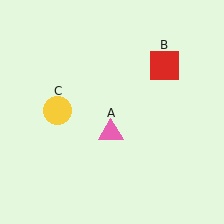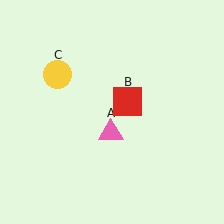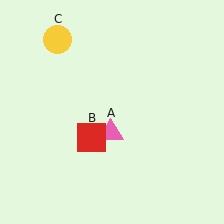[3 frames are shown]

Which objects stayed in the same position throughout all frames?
Pink triangle (object A) remained stationary.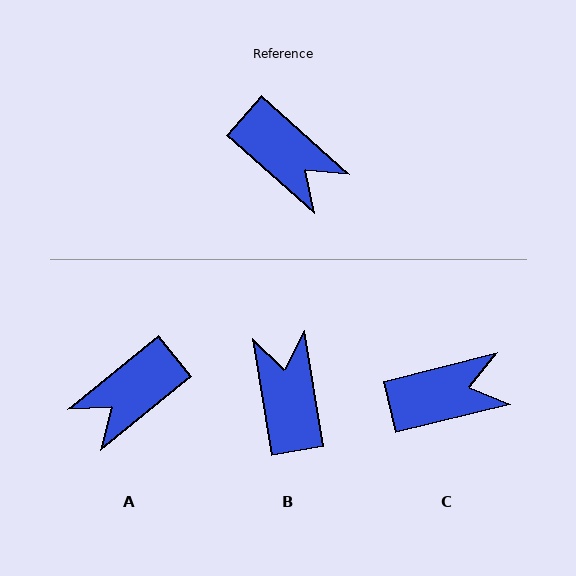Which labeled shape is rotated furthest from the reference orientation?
B, about 141 degrees away.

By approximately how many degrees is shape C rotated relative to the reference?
Approximately 55 degrees counter-clockwise.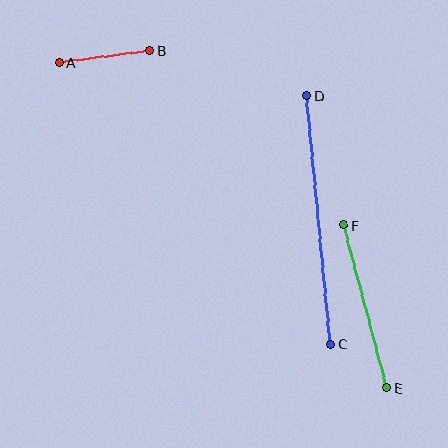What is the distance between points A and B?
The distance is approximately 92 pixels.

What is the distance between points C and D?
The distance is approximately 250 pixels.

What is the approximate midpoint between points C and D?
The midpoint is at approximately (318, 220) pixels.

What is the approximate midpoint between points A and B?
The midpoint is at approximately (105, 57) pixels.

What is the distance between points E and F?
The distance is approximately 168 pixels.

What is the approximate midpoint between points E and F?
The midpoint is at approximately (365, 306) pixels.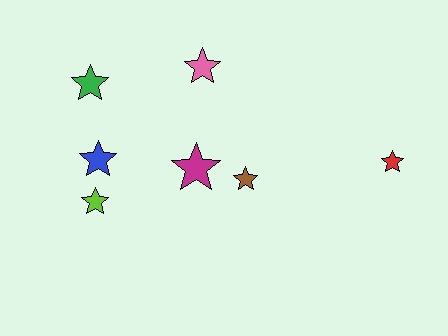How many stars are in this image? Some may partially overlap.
There are 7 stars.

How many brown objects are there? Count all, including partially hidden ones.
There is 1 brown object.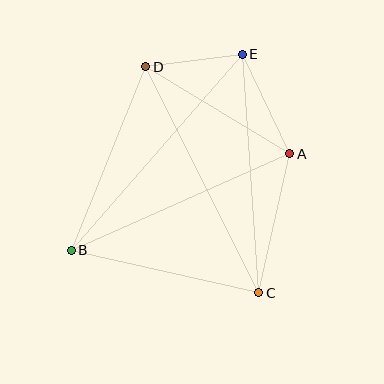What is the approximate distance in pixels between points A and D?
The distance between A and D is approximately 168 pixels.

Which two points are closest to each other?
Points D and E are closest to each other.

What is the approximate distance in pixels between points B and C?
The distance between B and C is approximately 192 pixels.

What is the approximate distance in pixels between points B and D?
The distance between B and D is approximately 198 pixels.